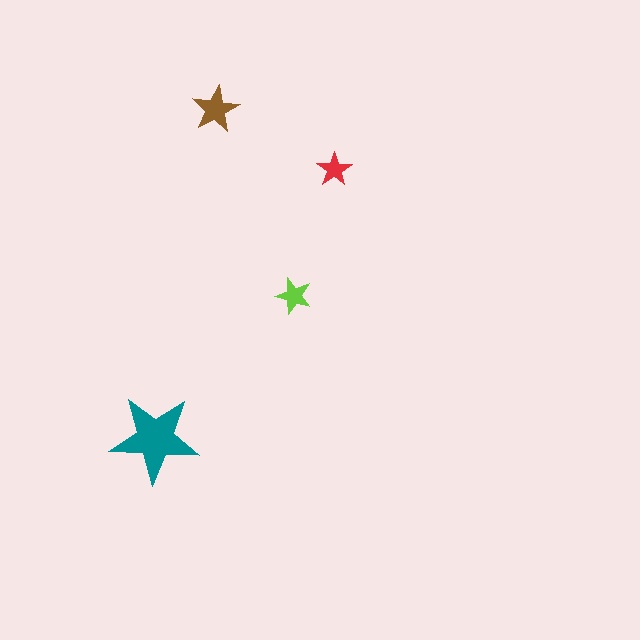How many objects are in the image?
There are 4 objects in the image.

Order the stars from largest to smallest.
the teal one, the brown one, the lime one, the red one.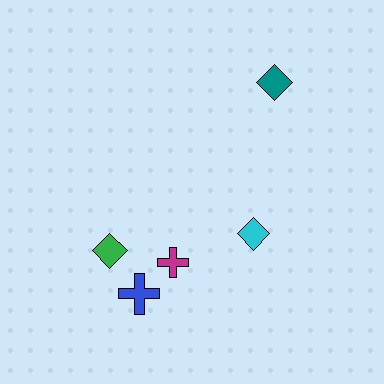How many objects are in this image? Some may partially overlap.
There are 5 objects.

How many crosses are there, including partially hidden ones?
There are 2 crosses.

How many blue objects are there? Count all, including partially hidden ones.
There is 1 blue object.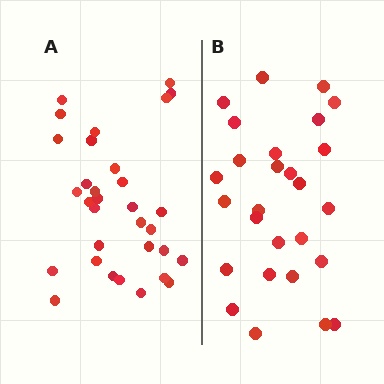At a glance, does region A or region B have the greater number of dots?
Region A (the left region) has more dots.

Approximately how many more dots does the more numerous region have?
Region A has about 5 more dots than region B.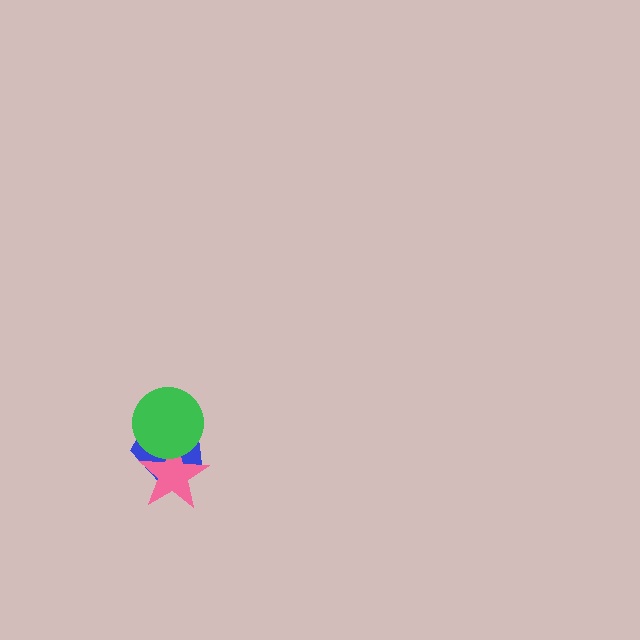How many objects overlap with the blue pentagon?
2 objects overlap with the blue pentagon.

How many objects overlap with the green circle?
2 objects overlap with the green circle.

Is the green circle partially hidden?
No, no other shape covers it.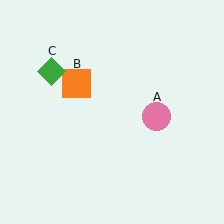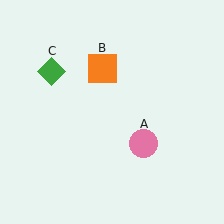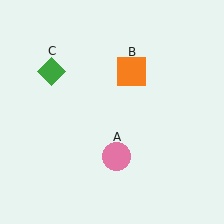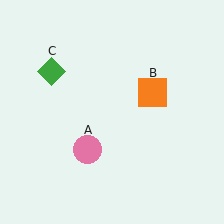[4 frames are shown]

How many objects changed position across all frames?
2 objects changed position: pink circle (object A), orange square (object B).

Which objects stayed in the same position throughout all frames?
Green diamond (object C) remained stationary.